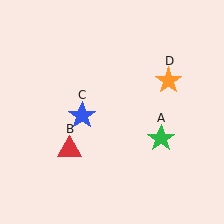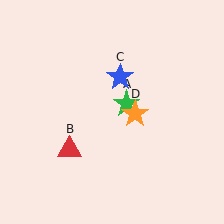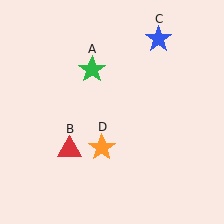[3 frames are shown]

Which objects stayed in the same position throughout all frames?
Red triangle (object B) remained stationary.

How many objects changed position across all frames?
3 objects changed position: green star (object A), blue star (object C), orange star (object D).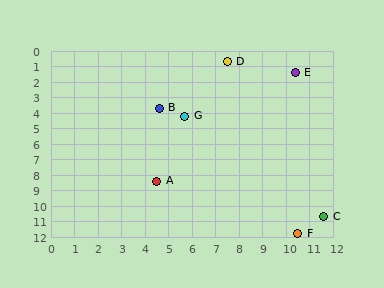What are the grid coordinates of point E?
Point E is at approximately (10.4, 1.4).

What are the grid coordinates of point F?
Point F is at approximately (10.5, 11.8).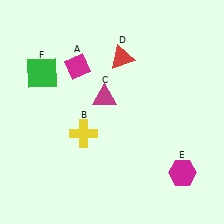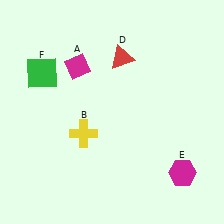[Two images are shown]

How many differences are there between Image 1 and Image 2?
There is 1 difference between the two images.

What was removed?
The magenta triangle (C) was removed in Image 2.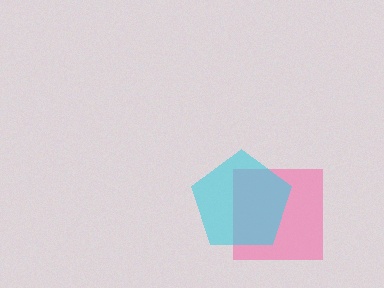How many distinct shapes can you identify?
There are 2 distinct shapes: a pink square, a cyan pentagon.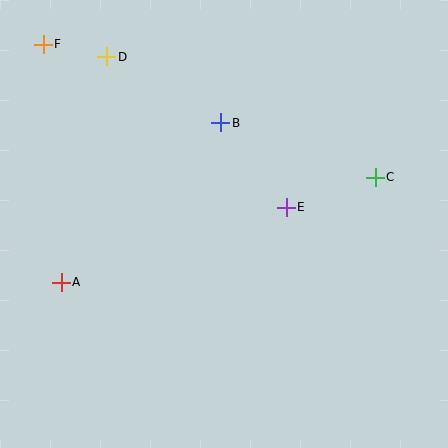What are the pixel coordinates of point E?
Point E is at (286, 207).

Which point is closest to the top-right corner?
Point C is closest to the top-right corner.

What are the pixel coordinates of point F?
Point F is at (43, 44).